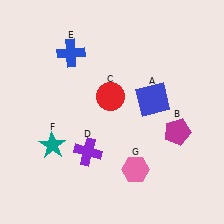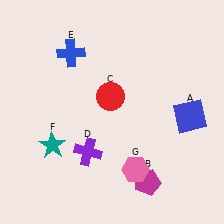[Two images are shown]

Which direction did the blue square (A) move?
The blue square (A) moved right.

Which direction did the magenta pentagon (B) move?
The magenta pentagon (B) moved down.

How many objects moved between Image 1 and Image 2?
2 objects moved between the two images.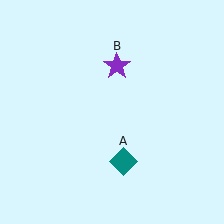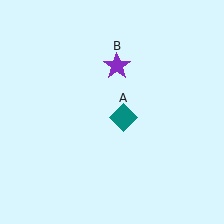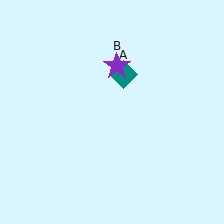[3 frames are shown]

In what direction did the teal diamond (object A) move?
The teal diamond (object A) moved up.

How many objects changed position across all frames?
1 object changed position: teal diamond (object A).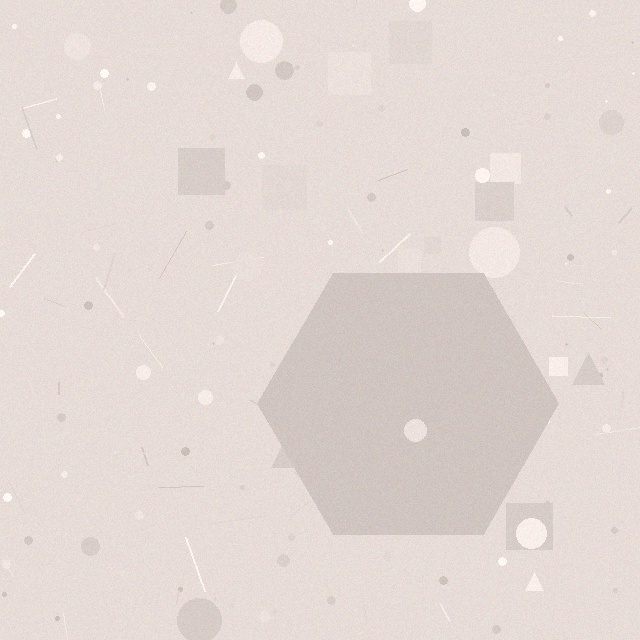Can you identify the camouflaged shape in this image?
The camouflaged shape is a hexagon.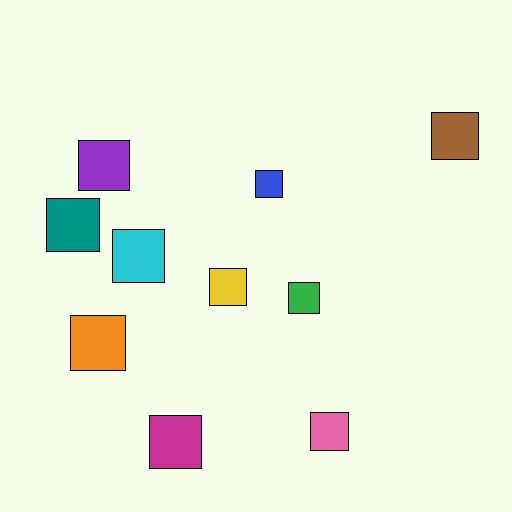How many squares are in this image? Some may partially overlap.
There are 10 squares.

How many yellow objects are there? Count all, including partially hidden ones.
There is 1 yellow object.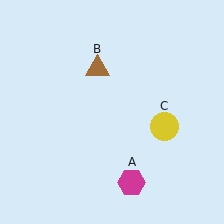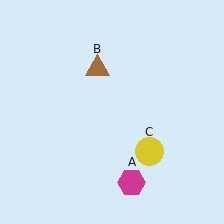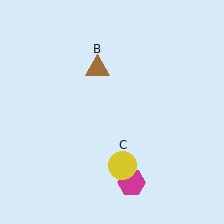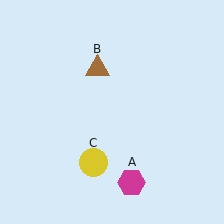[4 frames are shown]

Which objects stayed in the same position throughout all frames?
Magenta hexagon (object A) and brown triangle (object B) remained stationary.